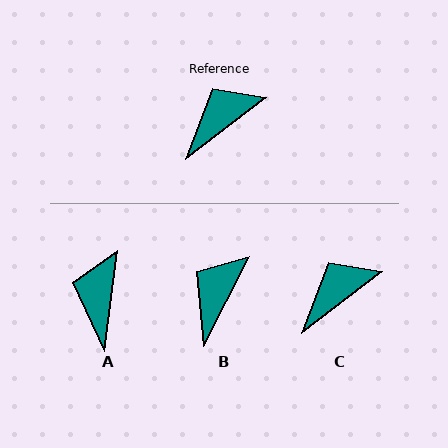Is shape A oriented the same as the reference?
No, it is off by about 46 degrees.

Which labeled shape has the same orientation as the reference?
C.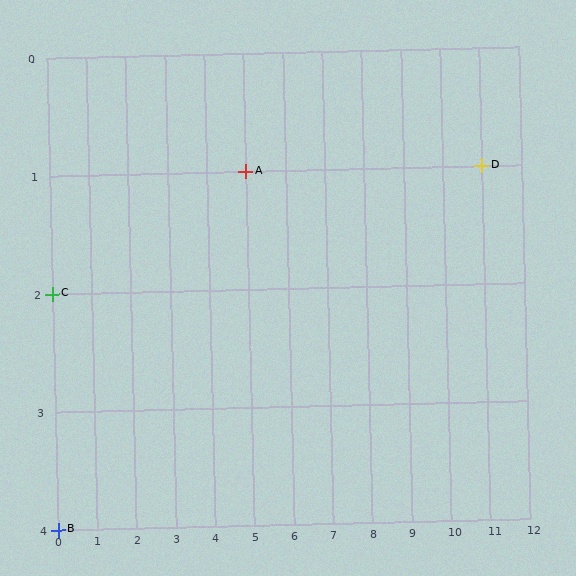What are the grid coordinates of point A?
Point A is at grid coordinates (5, 1).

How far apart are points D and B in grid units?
Points D and B are 11 columns and 3 rows apart (about 11.4 grid units diagonally).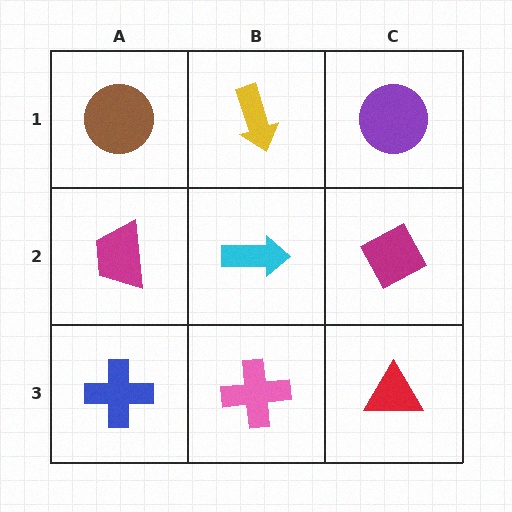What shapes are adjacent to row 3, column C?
A magenta diamond (row 2, column C), a pink cross (row 3, column B).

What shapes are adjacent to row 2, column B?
A yellow arrow (row 1, column B), a pink cross (row 3, column B), a magenta trapezoid (row 2, column A), a magenta diamond (row 2, column C).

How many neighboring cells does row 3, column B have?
3.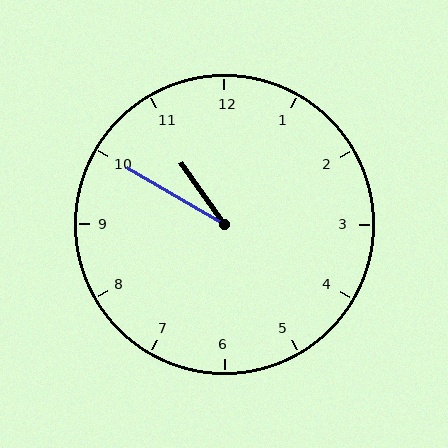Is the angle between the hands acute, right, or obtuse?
It is acute.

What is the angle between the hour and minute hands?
Approximately 25 degrees.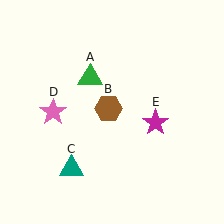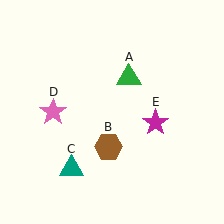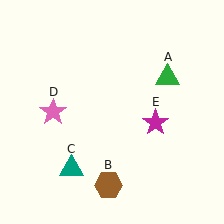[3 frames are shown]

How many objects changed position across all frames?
2 objects changed position: green triangle (object A), brown hexagon (object B).